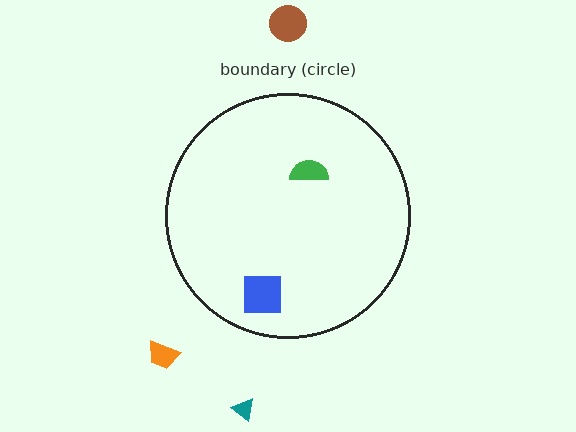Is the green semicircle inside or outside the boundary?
Inside.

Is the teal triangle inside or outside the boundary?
Outside.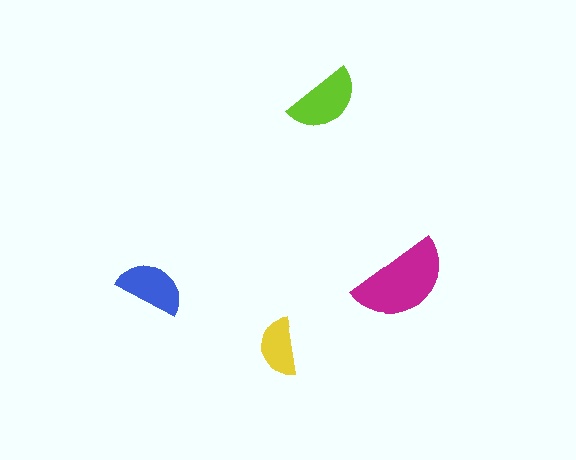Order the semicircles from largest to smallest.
the magenta one, the lime one, the blue one, the yellow one.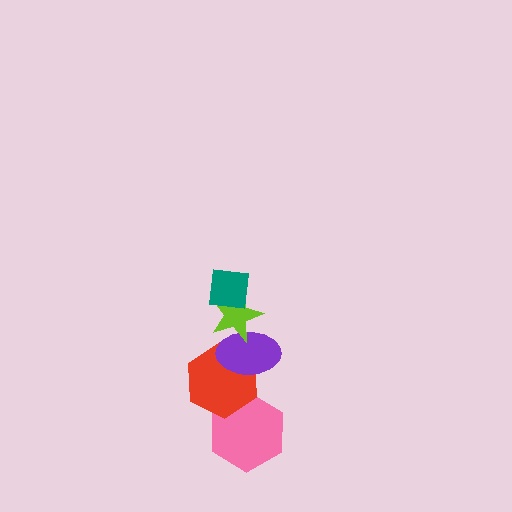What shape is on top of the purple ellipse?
The lime star is on top of the purple ellipse.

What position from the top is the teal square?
The teal square is 1st from the top.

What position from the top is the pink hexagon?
The pink hexagon is 5th from the top.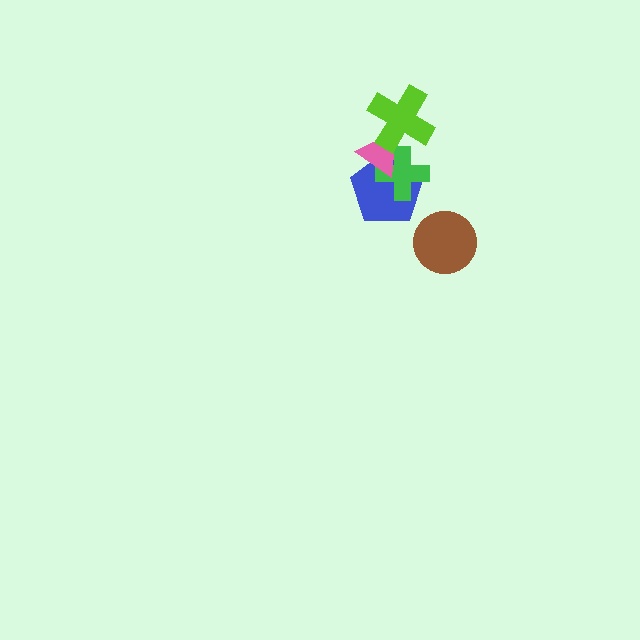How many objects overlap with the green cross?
3 objects overlap with the green cross.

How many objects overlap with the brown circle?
0 objects overlap with the brown circle.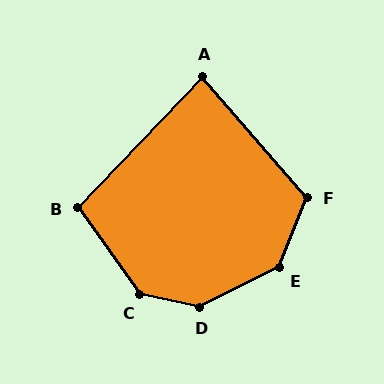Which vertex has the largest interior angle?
D, at approximately 142 degrees.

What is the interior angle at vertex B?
Approximately 101 degrees (obtuse).